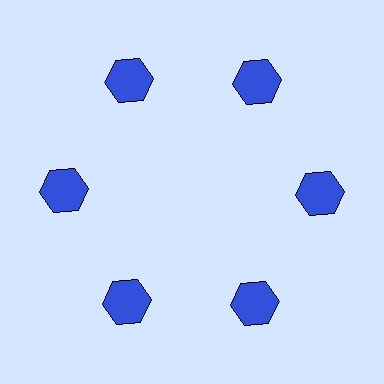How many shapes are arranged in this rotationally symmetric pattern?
There are 6 shapes, arranged in 6 groups of 1.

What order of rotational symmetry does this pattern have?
This pattern has 6-fold rotational symmetry.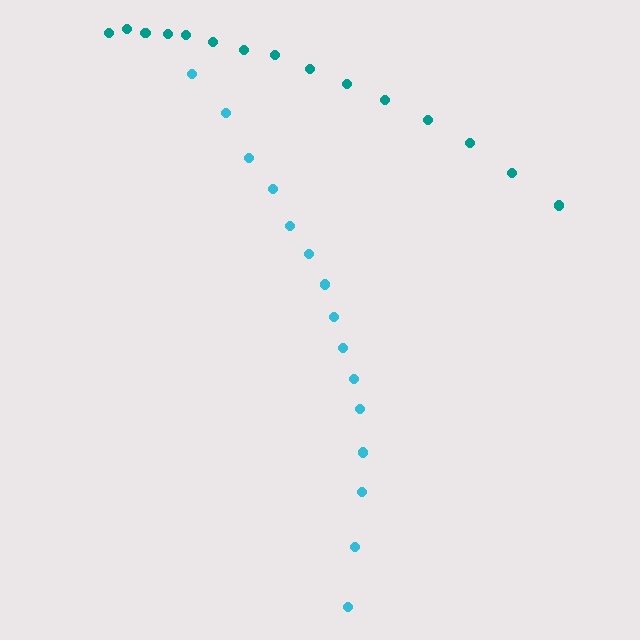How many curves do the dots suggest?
There are 2 distinct paths.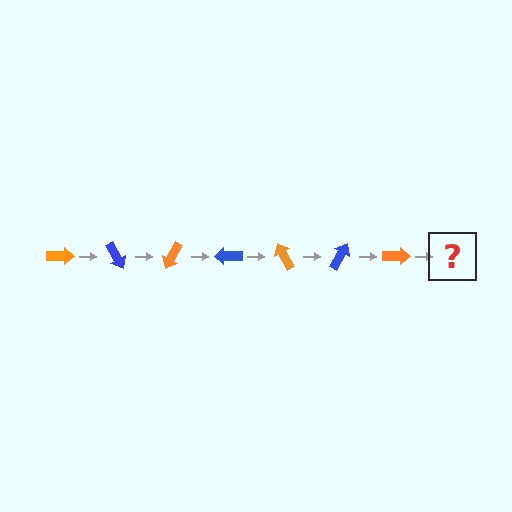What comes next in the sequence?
The next element should be a blue arrow, rotated 420 degrees from the start.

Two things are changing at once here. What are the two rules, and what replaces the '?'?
The two rules are that it rotates 60 degrees each step and the color cycles through orange and blue. The '?' should be a blue arrow, rotated 420 degrees from the start.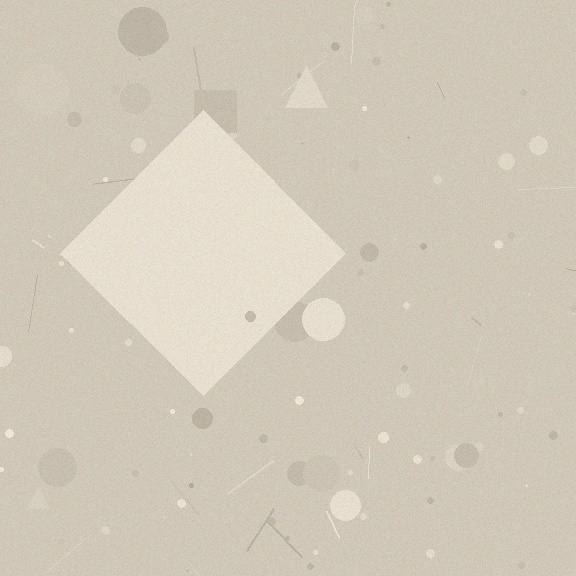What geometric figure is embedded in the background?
A diamond is embedded in the background.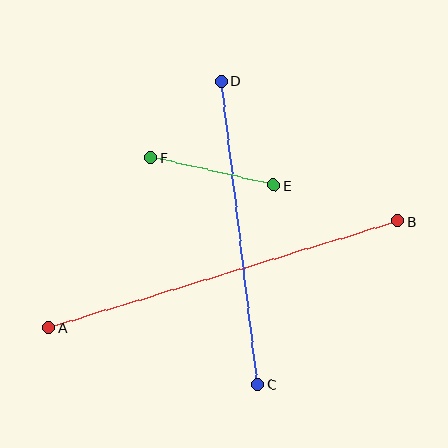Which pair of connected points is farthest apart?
Points A and B are farthest apart.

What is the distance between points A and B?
The distance is approximately 365 pixels.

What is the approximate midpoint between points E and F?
The midpoint is at approximately (212, 171) pixels.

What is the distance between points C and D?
The distance is approximately 305 pixels.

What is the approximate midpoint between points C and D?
The midpoint is at approximately (240, 233) pixels.